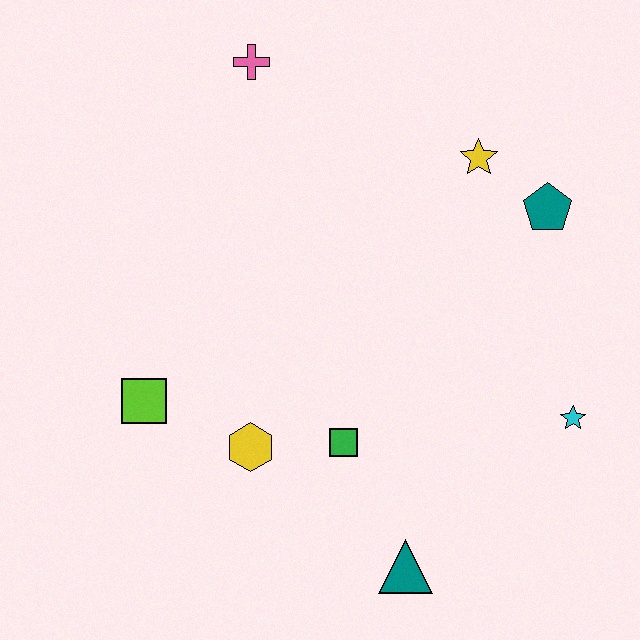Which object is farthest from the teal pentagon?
The lime square is farthest from the teal pentagon.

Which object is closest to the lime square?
The yellow hexagon is closest to the lime square.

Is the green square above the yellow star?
No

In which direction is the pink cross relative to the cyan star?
The pink cross is above the cyan star.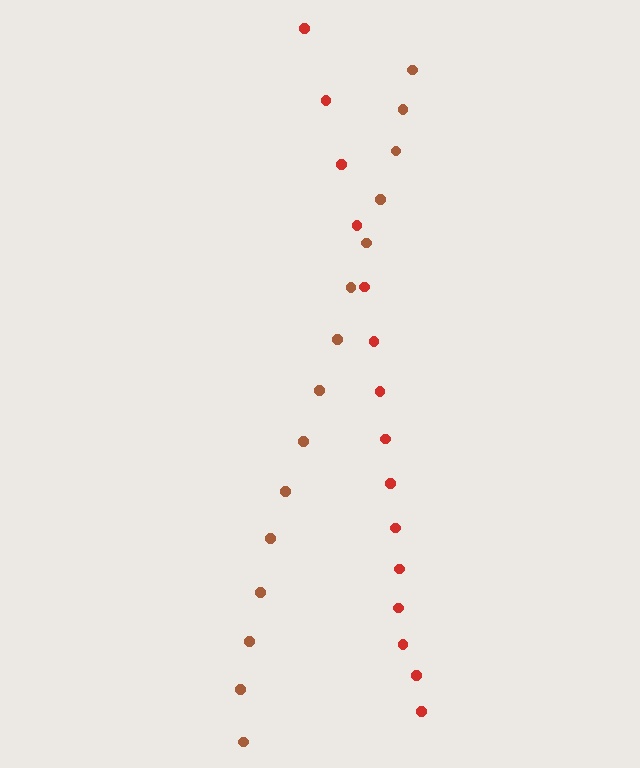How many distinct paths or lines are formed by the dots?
There are 2 distinct paths.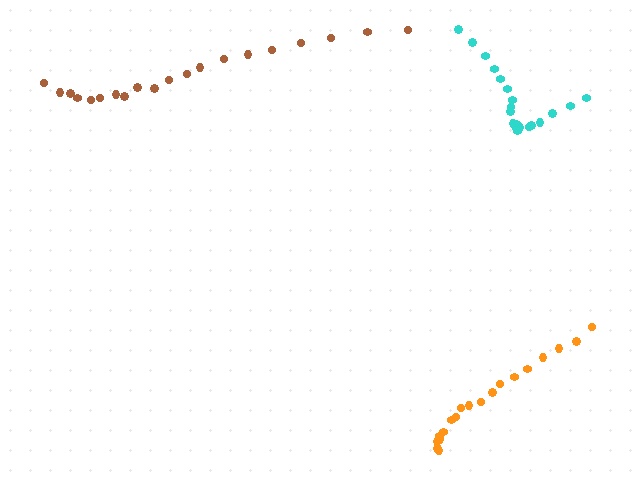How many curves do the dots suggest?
There are 3 distinct paths.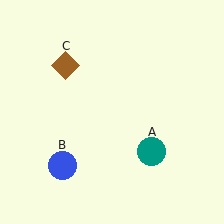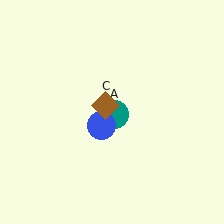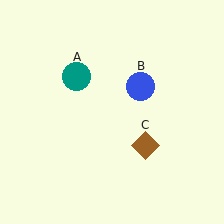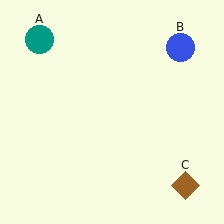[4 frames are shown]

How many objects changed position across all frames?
3 objects changed position: teal circle (object A), blue circle (object B), brown diamond (object C).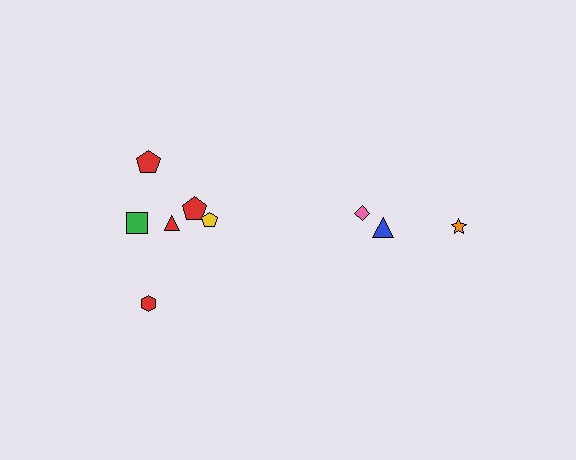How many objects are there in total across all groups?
There are 9 objects.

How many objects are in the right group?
There are 3 objects.